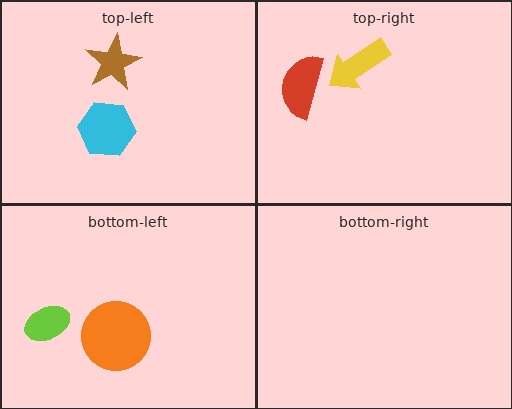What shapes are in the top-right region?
The yellow arrow, the red semicircle.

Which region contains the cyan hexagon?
The top-left region.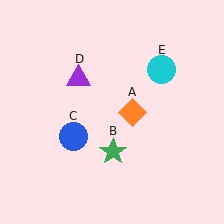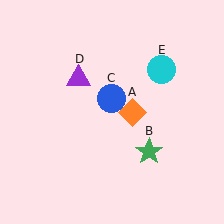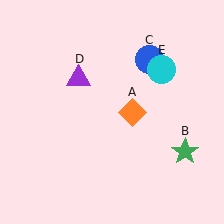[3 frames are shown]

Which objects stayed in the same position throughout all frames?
Orange diamond (object A) and purple triangle (object D) and cyan circle (object E) remained stationary.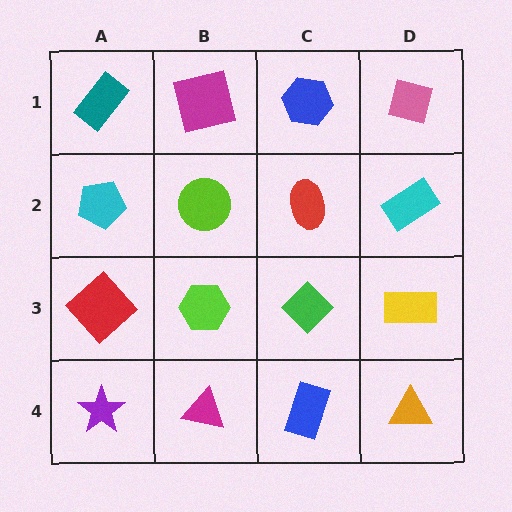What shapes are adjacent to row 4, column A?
A red diamond (row 3, column A), a magenta triangle (row 4, column B).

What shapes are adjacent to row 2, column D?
A pink square (row 1, column D), a yellow rectangle (row 3, column D), a red ellipse (row 2, column C).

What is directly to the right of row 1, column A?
A magenta square.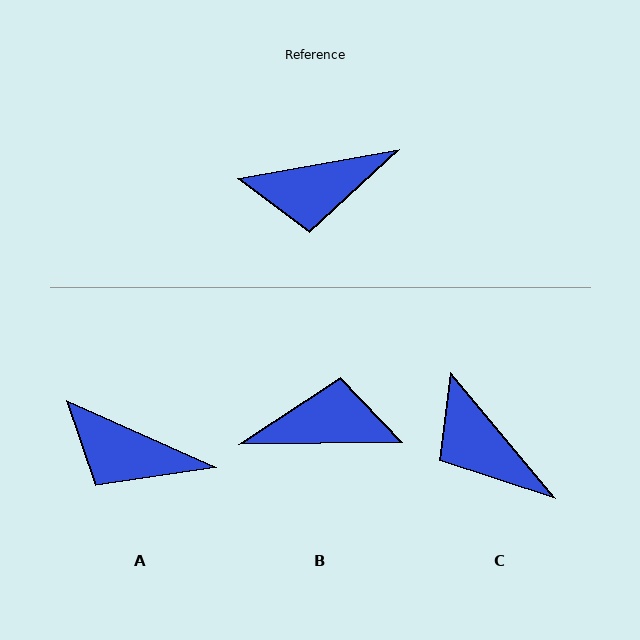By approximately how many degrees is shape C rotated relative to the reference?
Approximately 60 degrees clockwise.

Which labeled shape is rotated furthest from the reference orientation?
B, about 171 degrees away.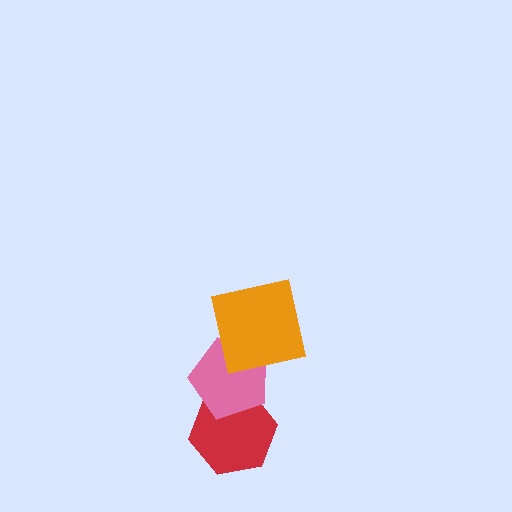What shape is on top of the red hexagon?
The pink pentagon is on top of the red hexagon.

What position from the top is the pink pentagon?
The pink pentagon is 2nd from the top.